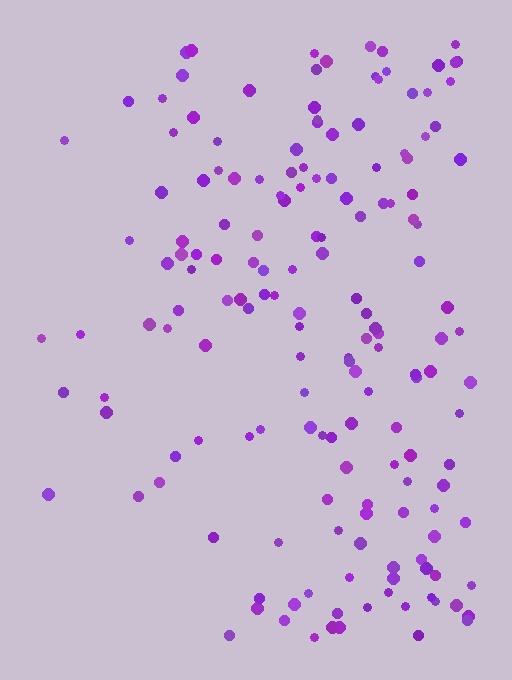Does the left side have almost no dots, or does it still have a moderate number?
Still a moderate number, just noticeably fewer than the right.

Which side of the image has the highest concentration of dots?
The right.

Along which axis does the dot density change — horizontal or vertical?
Horizontal.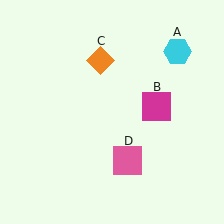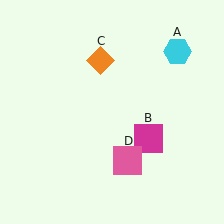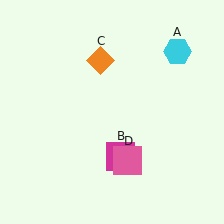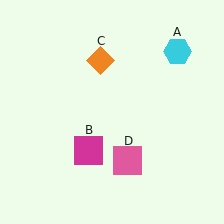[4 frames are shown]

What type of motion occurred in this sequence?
The magenta square (object B) rotated clockwise around the center of the scene.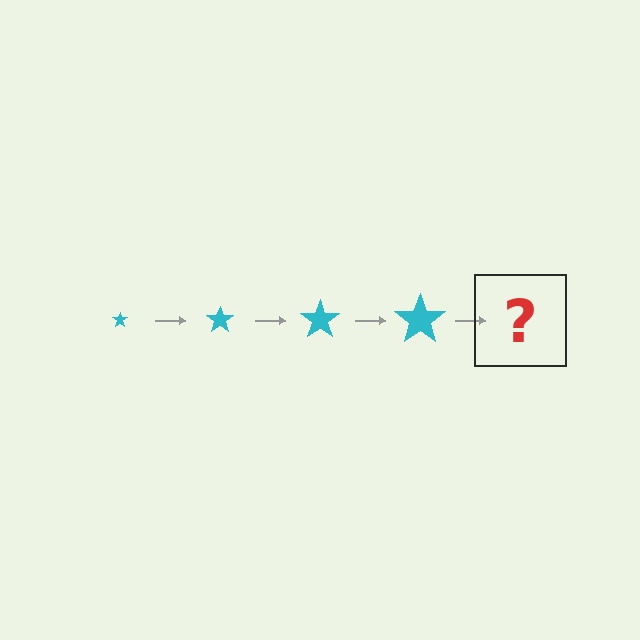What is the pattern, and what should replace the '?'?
The pattern is that the star gets progressively larger each step. The '?' should be a cyan star, larger than the previous one.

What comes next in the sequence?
The next element should be a cyan star, larger than the previous one.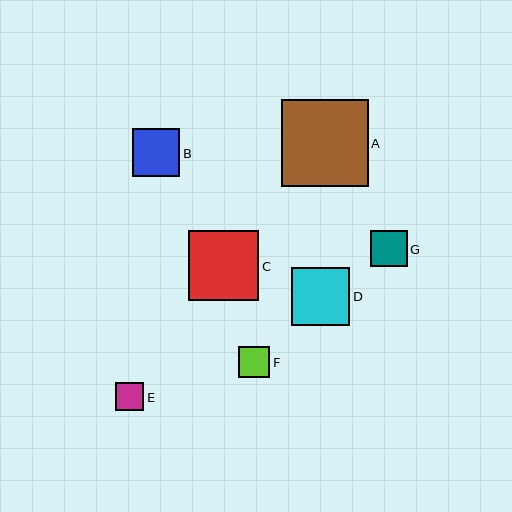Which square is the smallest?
Square E is the smallest with a size of approximately 28 pixels.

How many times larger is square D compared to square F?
Square D is approximately 1.9 times the size of square F.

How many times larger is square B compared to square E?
Square B is approximately 1.7 times the size of square E.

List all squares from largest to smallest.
From largest to smallest: A, C, D, B, G, F, E.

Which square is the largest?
Square A is the largest with a size of approximately 86 pixels.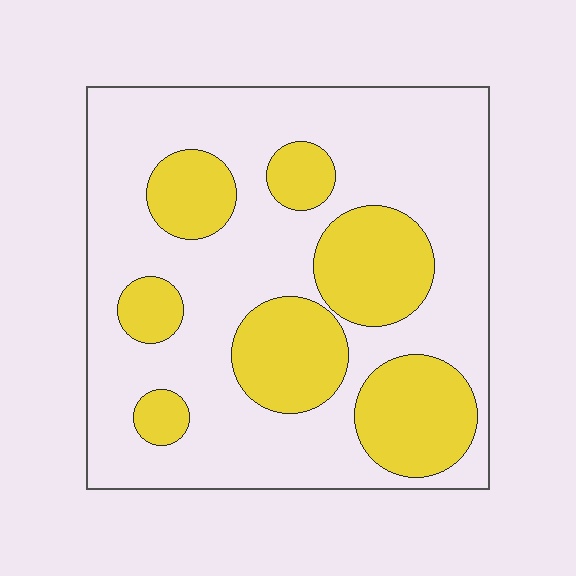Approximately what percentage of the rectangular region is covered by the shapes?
Approximately 30%.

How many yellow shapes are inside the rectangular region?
7.